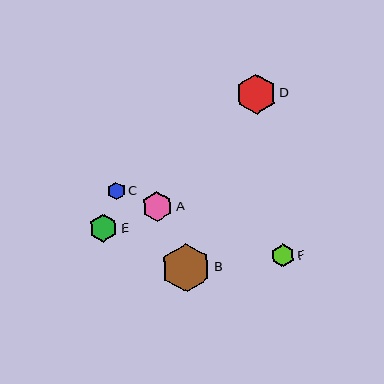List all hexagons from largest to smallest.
From largest to smallest: B, D, A, E, F, C.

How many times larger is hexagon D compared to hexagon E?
Hexagon D is approximately 1.4 times the size of hexagon E.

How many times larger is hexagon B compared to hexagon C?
Hexagon B is approximately 2.8 times the size of hexagon C.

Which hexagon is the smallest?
Hexagon C is the smallest with a size of approximately 18 pixels.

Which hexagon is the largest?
Hexagon B is the largest with a size of approximately 49 pixels.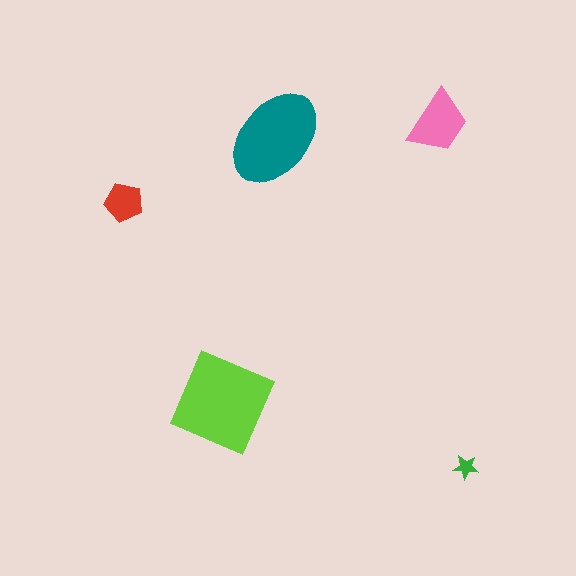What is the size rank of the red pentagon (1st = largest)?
4th.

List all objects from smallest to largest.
The green star, the red pentagon, the pink trapezoid, the teal ellipse, the lime diamond.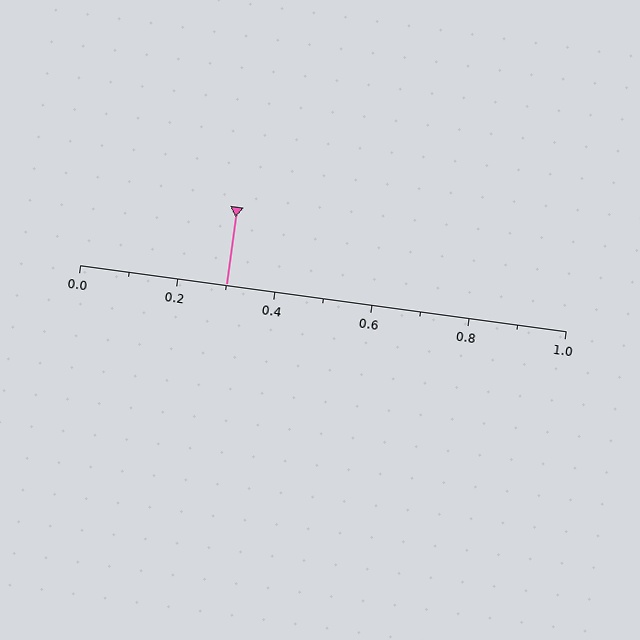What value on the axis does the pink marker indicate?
The marker indicates approximately 0.3.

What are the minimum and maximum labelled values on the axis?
The axis runs from 0.0 to 1.0.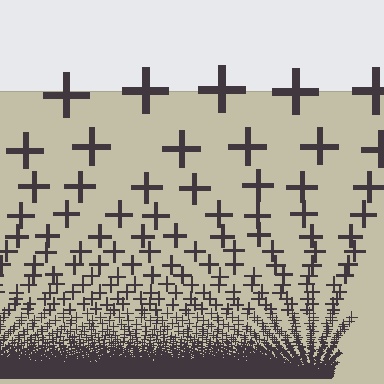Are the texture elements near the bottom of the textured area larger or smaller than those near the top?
Smaller. The gradient is inverted — elements near the bottom are smaller and denser.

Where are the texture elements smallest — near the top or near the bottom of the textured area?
Near the bottom.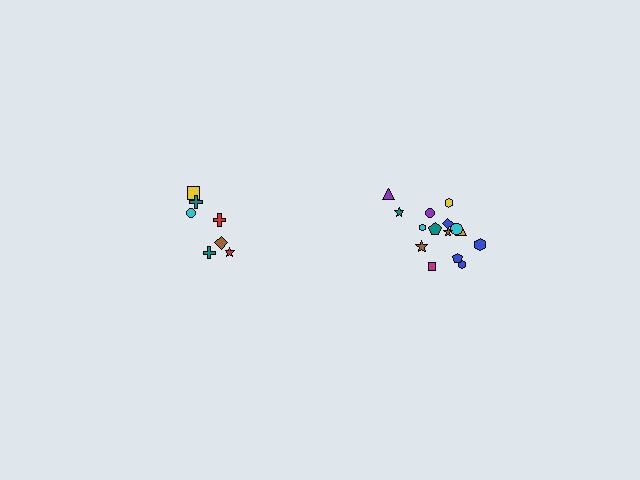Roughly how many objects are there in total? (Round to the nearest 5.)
Roughly 20 objects in total.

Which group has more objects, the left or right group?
The right group.